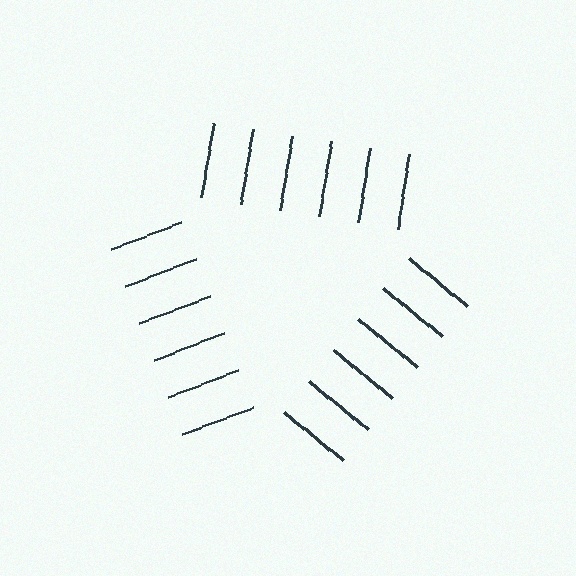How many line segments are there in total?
18 — 6 along each of the 3 edges.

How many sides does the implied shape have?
3 sides — the line-ends trace a triangle.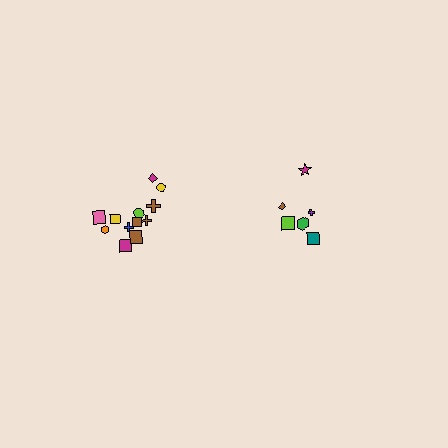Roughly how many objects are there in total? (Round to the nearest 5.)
Roughly 20 objects in total.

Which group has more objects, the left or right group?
The left group.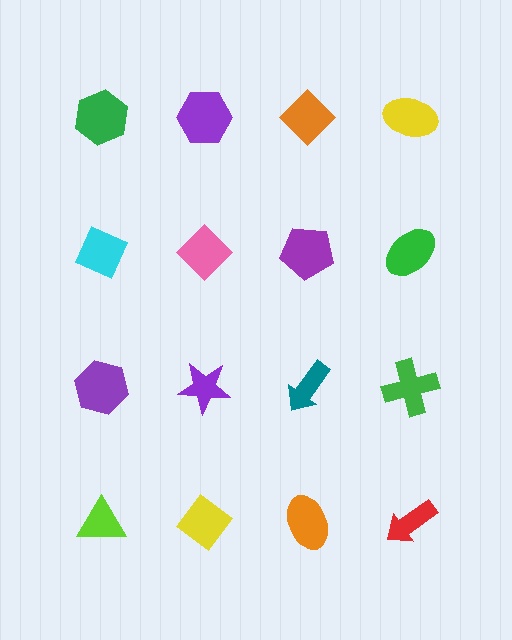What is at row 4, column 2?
A yellow diamond.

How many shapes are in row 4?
4 shapes.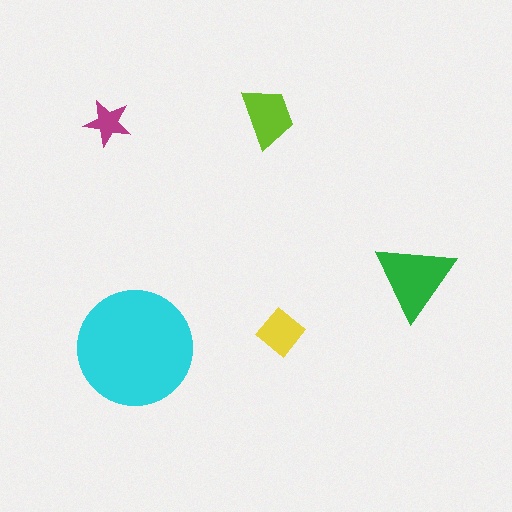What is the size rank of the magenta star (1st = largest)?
5th.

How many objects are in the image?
There are 5 objects in the image.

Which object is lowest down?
The cyan circle is bottommost.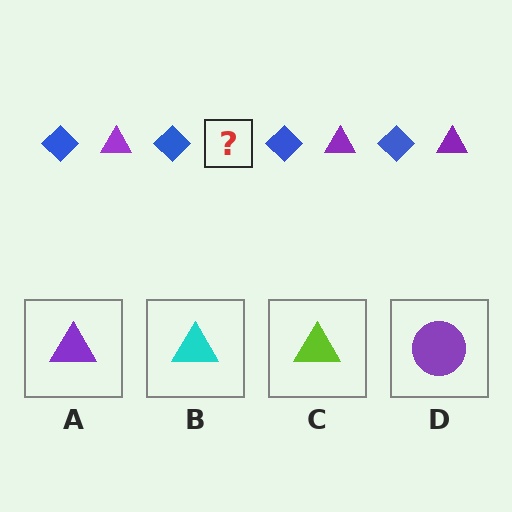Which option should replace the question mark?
Option A.